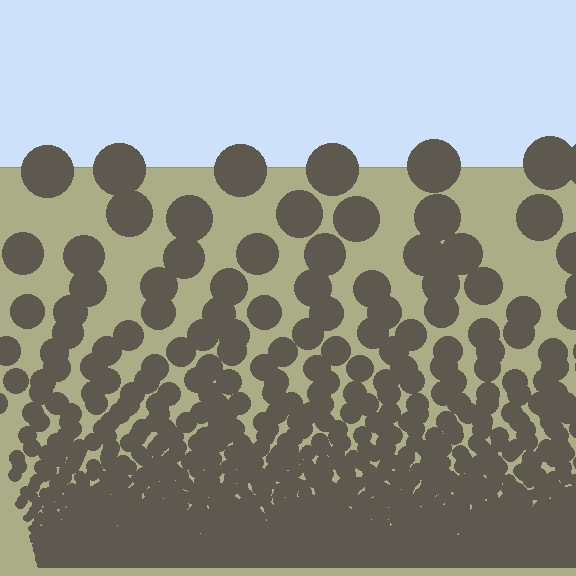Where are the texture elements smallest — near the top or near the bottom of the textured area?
Near the bottom.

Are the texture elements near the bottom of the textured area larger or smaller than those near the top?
Smaller. The gradient is inverted — elements near the bottom are smaller and denser.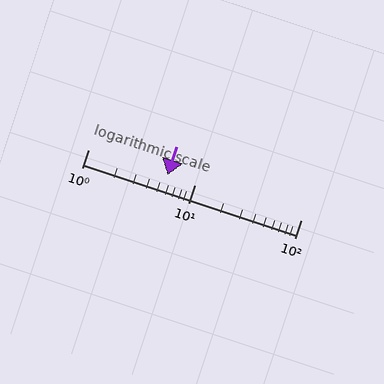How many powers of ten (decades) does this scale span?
The scale spans 2 decades, from 1 to 100.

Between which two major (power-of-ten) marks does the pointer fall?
The pointer is between 1 and 10.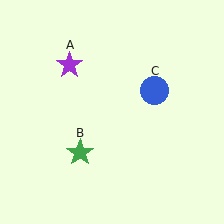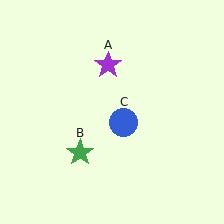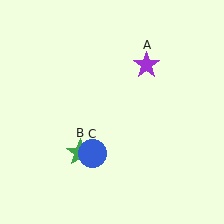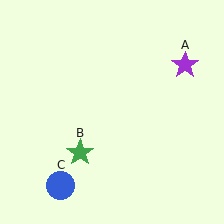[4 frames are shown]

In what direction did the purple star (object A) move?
The purple star (object A) moved right.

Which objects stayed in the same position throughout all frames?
Green star (object B) remained stationary.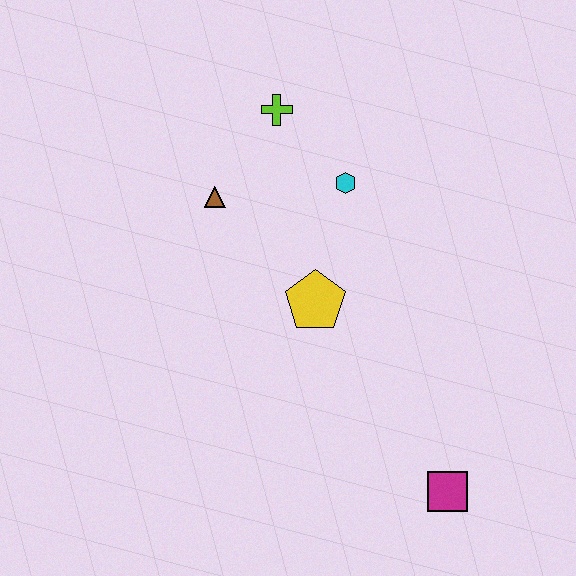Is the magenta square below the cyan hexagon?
Yes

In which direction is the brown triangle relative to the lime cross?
The brown triangle is below the lime cross.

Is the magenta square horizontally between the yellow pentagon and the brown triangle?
No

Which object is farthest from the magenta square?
The lime cross is farthest from the magenta square.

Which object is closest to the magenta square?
The yellow pentagon is closest to the magenta square.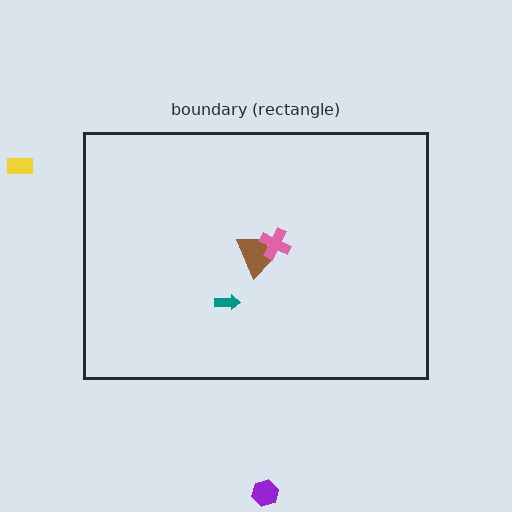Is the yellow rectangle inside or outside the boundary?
Outside.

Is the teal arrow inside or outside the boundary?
Inside.